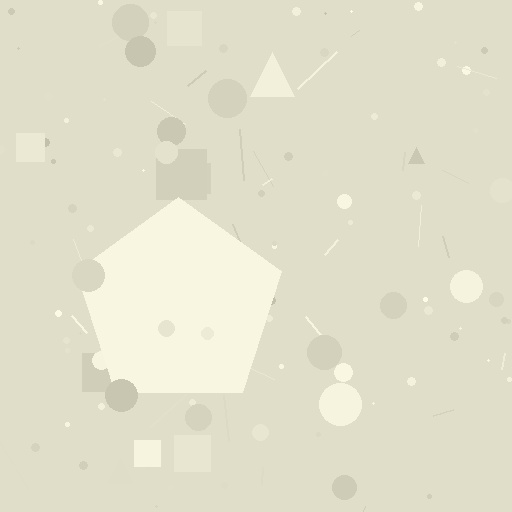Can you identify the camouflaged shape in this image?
The camouflaged shape is a pentagon.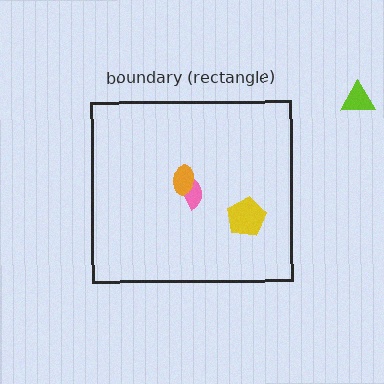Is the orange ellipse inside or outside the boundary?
Inside.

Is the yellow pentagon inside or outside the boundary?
Inside.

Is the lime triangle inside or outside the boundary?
Outside.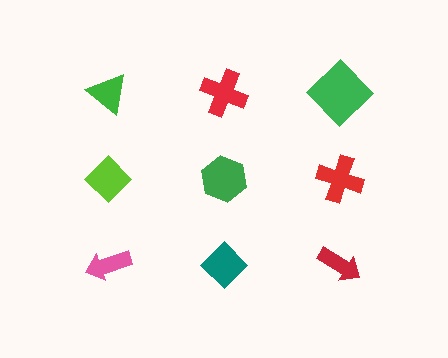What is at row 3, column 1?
A pink arrow.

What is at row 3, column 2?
A teal diamond.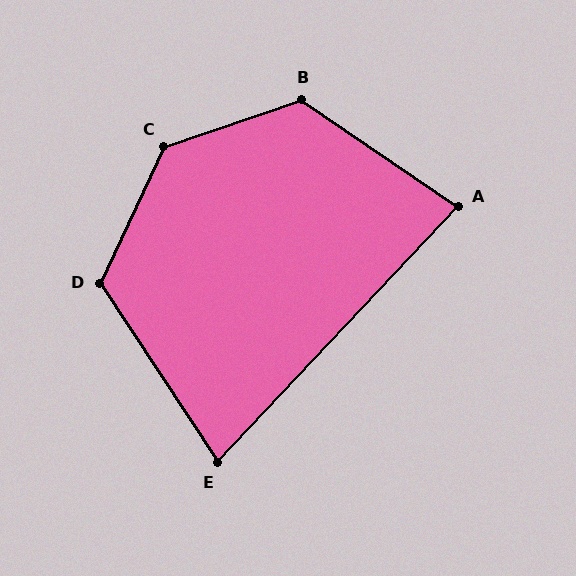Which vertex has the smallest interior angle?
E, at approximately 77 degrees.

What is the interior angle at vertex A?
Approximately 81 degrees (acute).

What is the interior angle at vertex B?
Approximately 127 degrees (obtuse).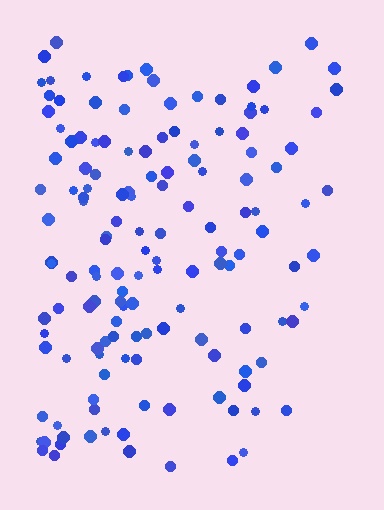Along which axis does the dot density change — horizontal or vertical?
Horizontal.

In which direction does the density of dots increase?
From right to left, with the left side densest.